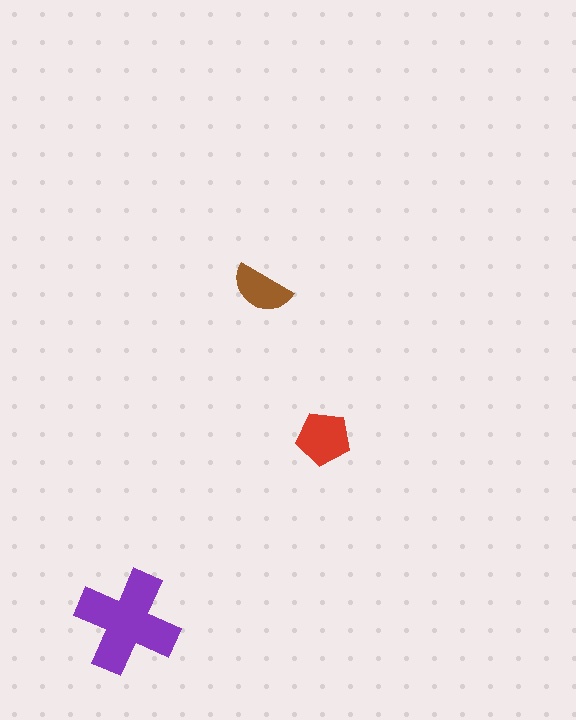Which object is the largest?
The purple cross.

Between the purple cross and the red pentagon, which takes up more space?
The purple cross.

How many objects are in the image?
There are 3 objects in the image.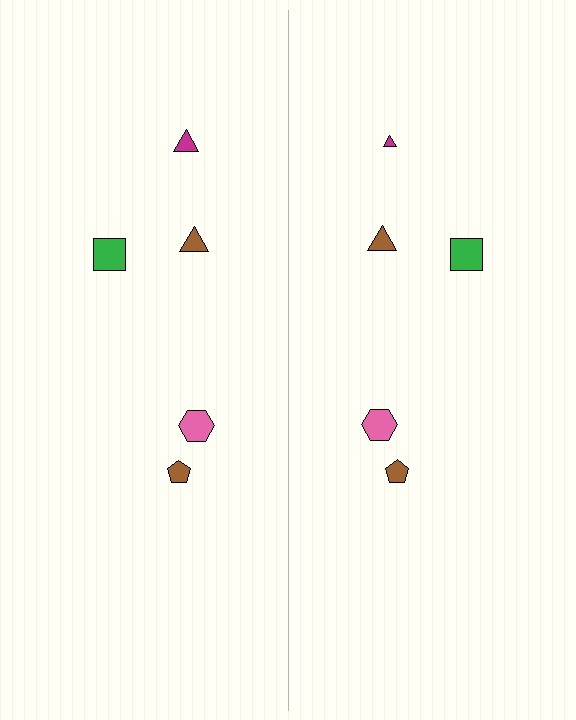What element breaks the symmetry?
The magenta triangle on the right side has a different size than its mirror counterpart.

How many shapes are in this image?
There are 10 shapes in this image.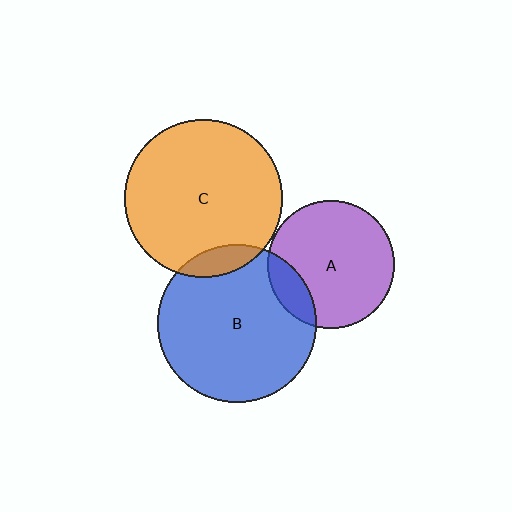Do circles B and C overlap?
Yes.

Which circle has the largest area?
Circle B (blue).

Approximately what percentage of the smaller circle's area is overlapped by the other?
Approximately 10%.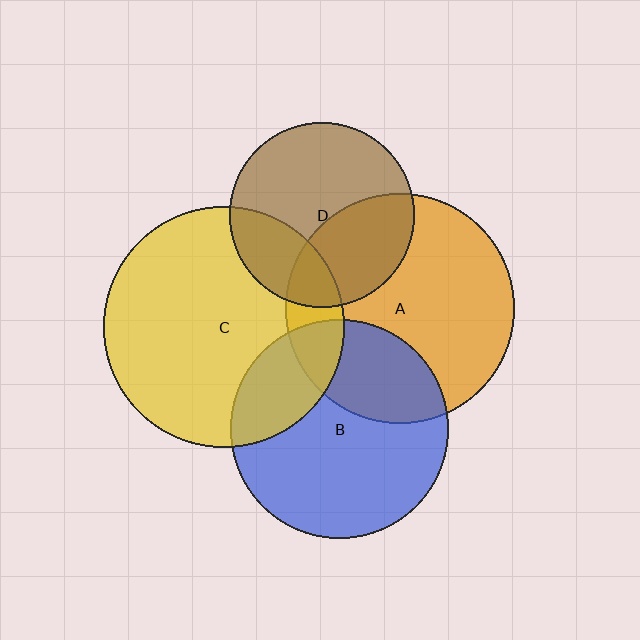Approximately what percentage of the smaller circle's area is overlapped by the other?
Approximately 15%.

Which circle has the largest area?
Circle C (yellow).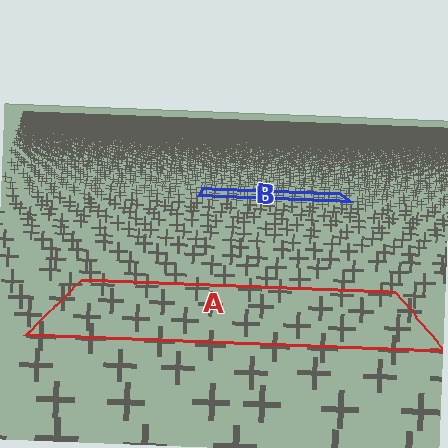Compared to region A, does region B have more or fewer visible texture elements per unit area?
Region B has more texture elements per unit area — they are packed more densely because it is farther away.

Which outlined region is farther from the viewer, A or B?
Region B is farther from the viewer — the texture elements inside it appear smaller and more densely packed.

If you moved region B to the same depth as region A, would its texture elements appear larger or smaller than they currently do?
They would appear larger. At a closer depth, the same texture elements are projected at a bigger on-screen size.